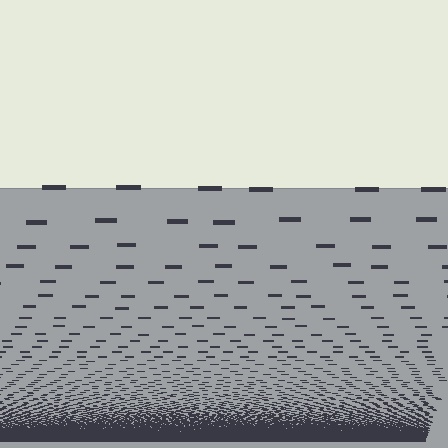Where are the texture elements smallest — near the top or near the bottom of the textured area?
Near the bottom.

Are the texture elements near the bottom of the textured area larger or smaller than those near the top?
Smaller. The gradient is inverted — elements near the bottom are smaller and denser.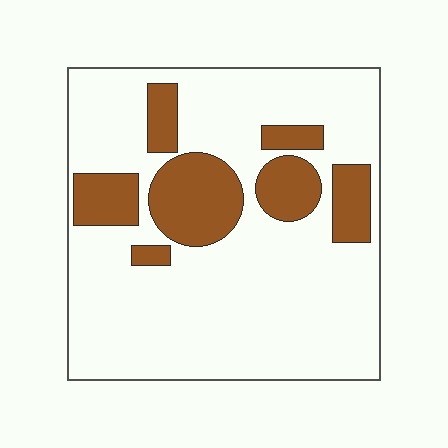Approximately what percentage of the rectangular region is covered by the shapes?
Approximately 20%.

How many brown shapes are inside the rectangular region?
7.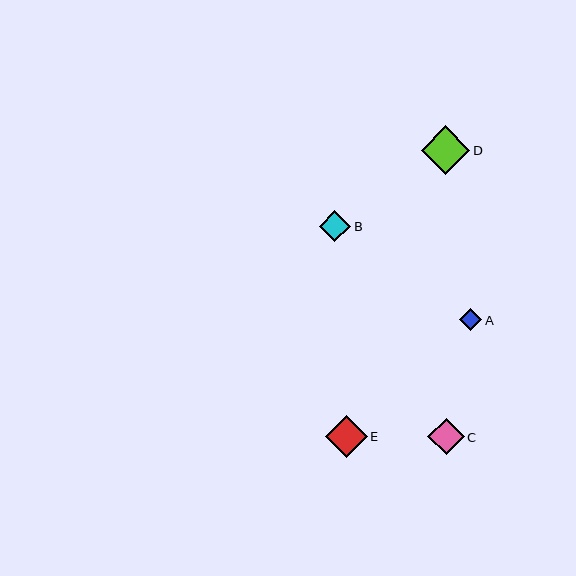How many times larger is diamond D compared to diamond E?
Diamond D is approximately 1.2 times the size of diamond E.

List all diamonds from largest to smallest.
From largest to smallest: D, E, C, B, A.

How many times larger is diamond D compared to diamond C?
Diamond D is approximately 1.3 times the size of diamond C.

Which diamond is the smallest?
Diamond A is the smallest with a size of approximately 22 pixels.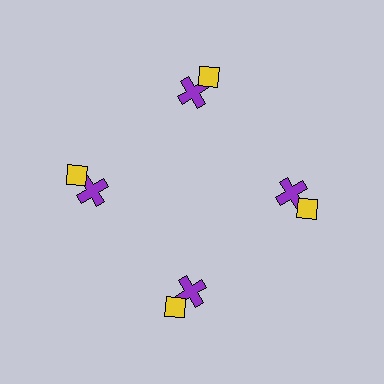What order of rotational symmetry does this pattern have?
This pattern has 4-fold rotational symmetry.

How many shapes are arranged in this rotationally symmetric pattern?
There are 8 shapes, arranged in 4 groups of 2.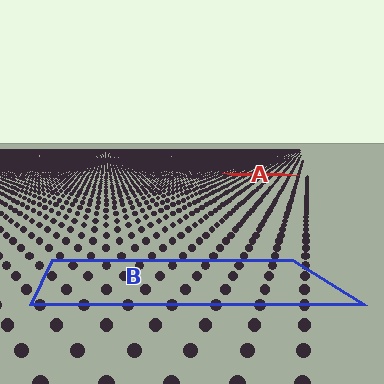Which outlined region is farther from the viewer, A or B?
Region A is farther from the viewer — the texture elements inside it appear smaller and more densely packed.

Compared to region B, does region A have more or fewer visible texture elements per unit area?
Region A has more texture elements per unit area — they are packed more densely because it is farther away.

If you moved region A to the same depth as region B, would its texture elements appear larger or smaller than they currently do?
They would appear larger. At a closer depth, the same texture elements are projected at a bigger on-screen size.